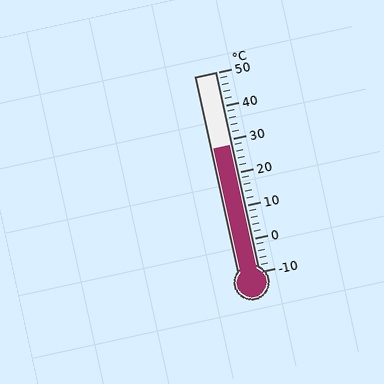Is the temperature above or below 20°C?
The temperature is above 20°C.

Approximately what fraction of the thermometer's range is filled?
The thermometer is filled to approximately 65% of its range.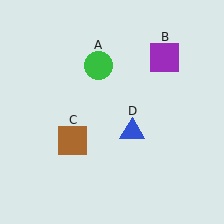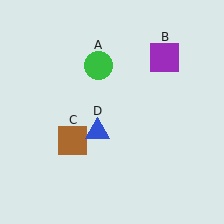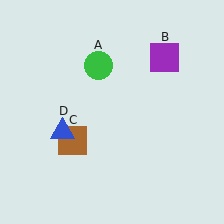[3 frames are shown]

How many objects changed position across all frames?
1 object changed position: blue triangle (object D).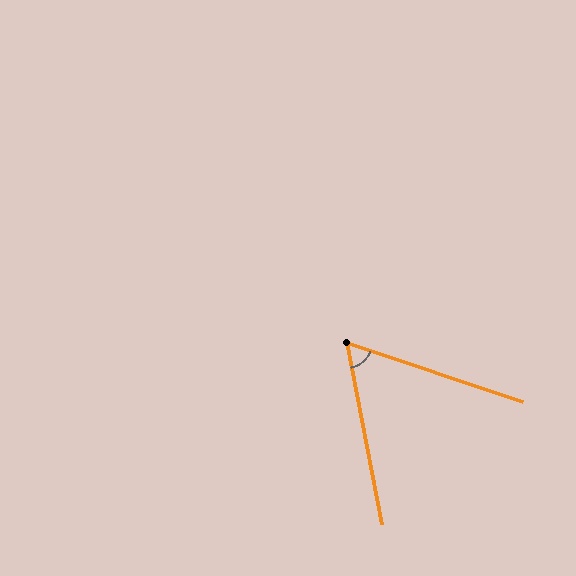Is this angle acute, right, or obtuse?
It is acute.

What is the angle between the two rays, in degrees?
Approximately 61 degrees.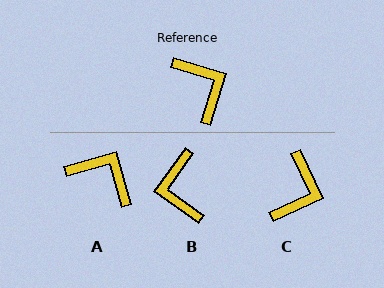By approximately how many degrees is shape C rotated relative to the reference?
Approximately 48 degrees clockwise.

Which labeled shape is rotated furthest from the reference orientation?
B, about 162 degrees away.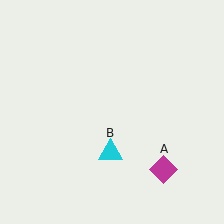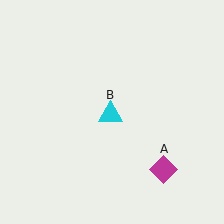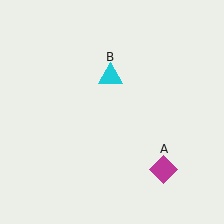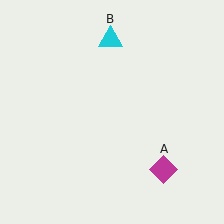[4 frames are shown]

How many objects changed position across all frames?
1 object changed position: cyan triangle (object B).